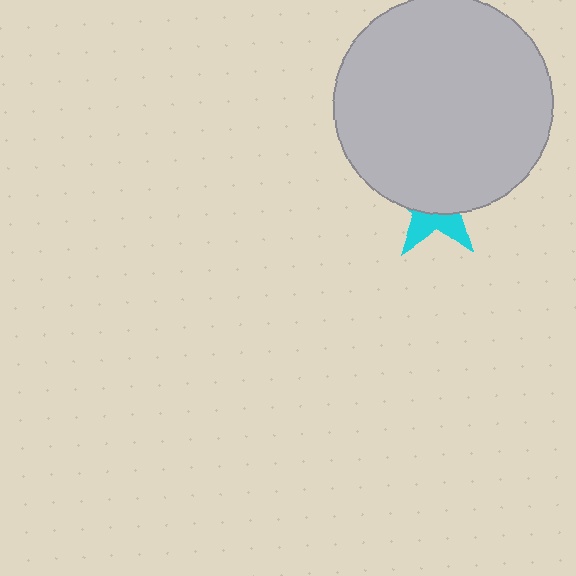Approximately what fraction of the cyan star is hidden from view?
Roughly 66% of the cyan star is hidden behind the light gray circle.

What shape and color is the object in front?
The object in front is a light gray circle.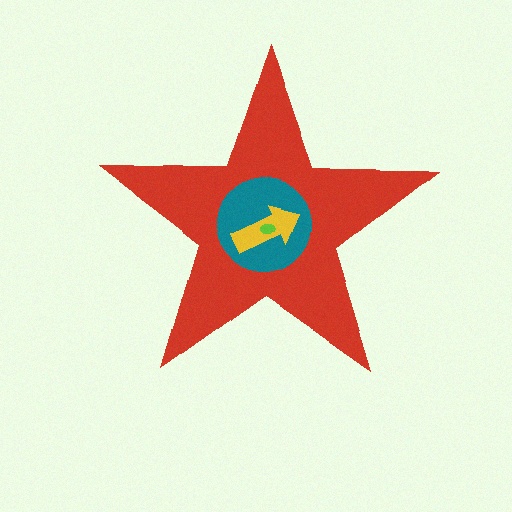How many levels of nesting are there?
4.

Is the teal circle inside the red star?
Yes.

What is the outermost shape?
The red star.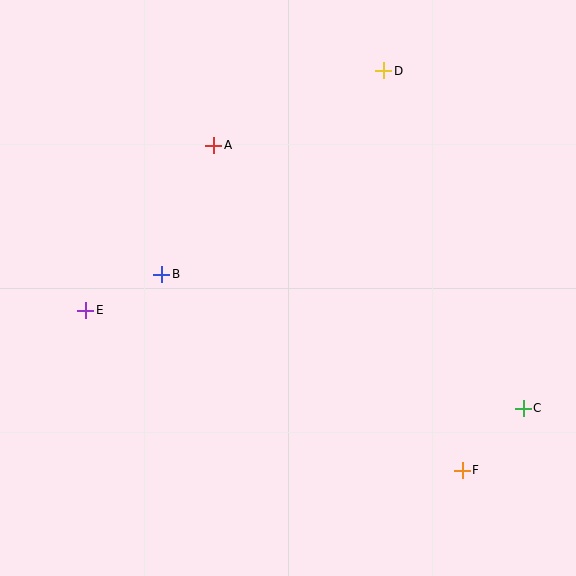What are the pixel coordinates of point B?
Point B is at (162, 274).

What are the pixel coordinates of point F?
Point F is at (462, 470).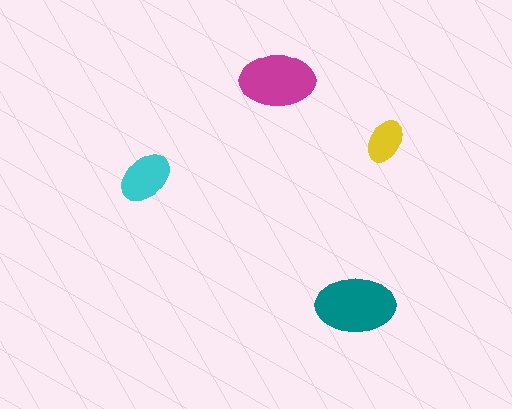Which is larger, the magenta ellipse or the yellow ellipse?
The magenta one.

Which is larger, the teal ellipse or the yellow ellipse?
The teal one.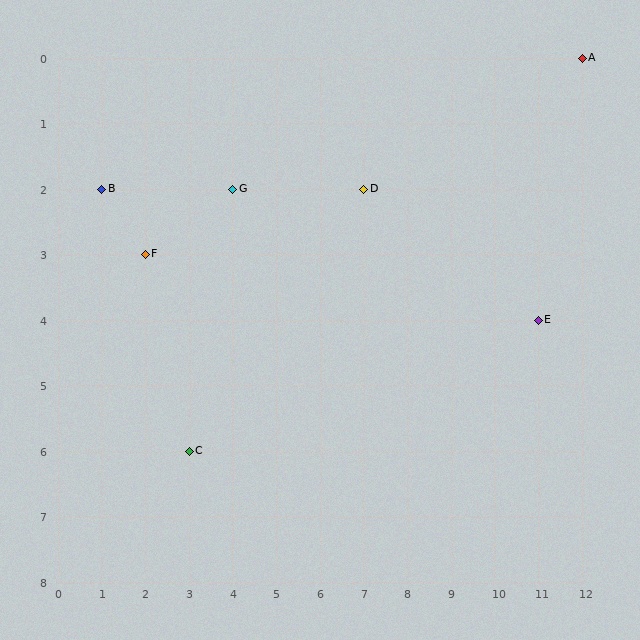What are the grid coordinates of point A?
Point A is at grid coordinates (12, 0).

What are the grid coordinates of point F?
Point F is at grid coordinates (2, 3).